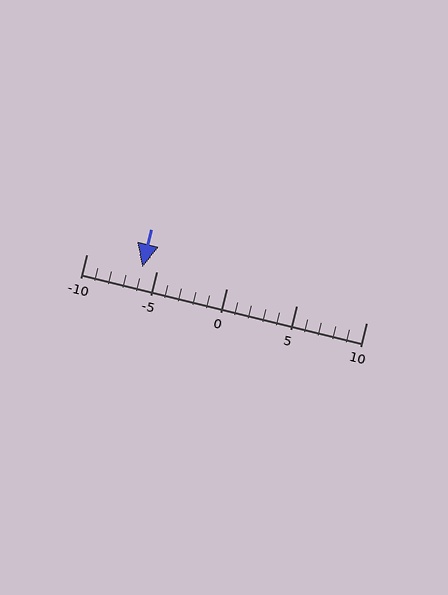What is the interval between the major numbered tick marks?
The major tick marks are spaced 5 units apart.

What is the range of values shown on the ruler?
The ruler shows values from -10 to 10.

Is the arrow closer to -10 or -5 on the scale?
The arrow is closer to -5.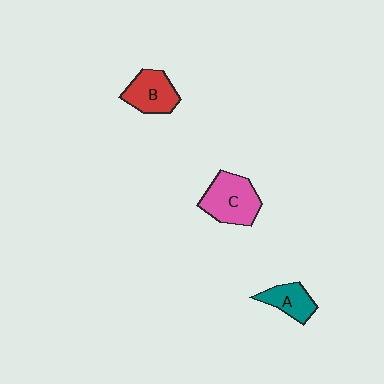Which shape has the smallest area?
Shape A (teal).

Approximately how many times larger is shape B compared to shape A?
Approximately 1.3 times.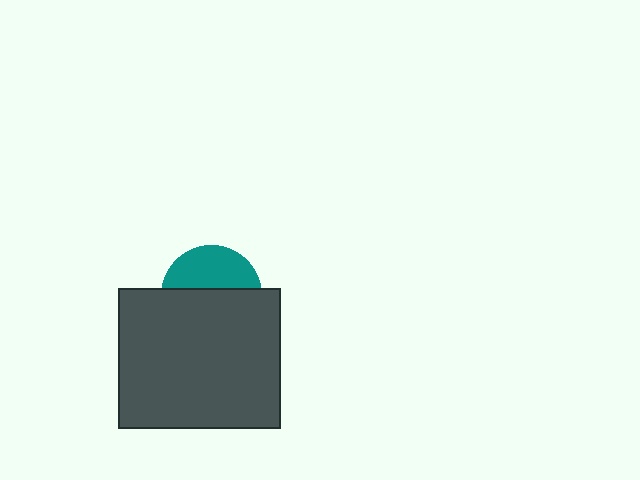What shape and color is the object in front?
The object in front is a dark gray rectangle.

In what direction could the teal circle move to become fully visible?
The teal circle could move up. That would shift it out from behind the dark gray rectangle entirely.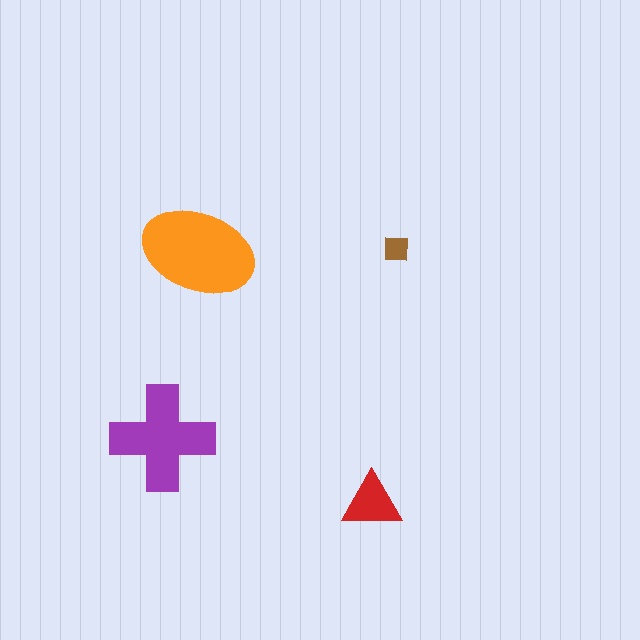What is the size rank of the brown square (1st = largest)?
4th.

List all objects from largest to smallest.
The orange ellipse, the purple cross, the red triangle, the brown square.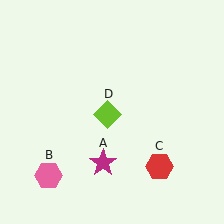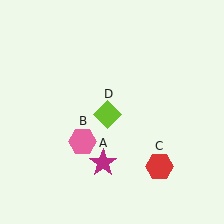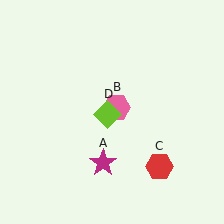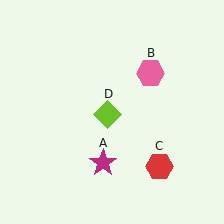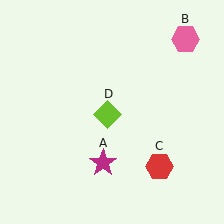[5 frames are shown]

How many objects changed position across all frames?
1 object changed position: pink hexagon (object B).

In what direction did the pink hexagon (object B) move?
The pink hexagon (object B) moved up and to the right.